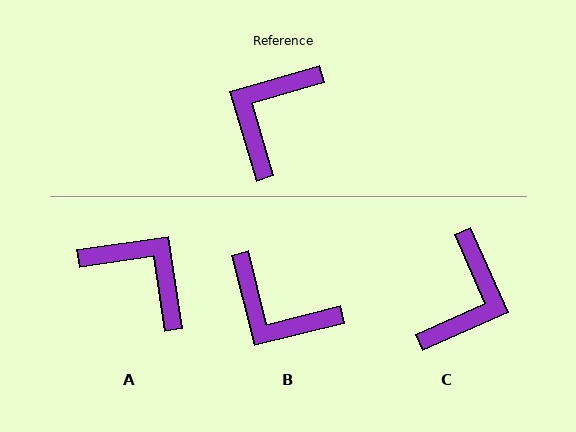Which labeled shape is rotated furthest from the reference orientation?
C, about 173 degrees away.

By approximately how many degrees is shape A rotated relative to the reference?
Approximately 98 degrees clockwise.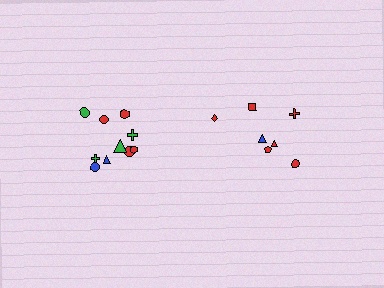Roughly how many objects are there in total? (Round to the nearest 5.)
Roughly 15 objects in total.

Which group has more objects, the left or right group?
The left group.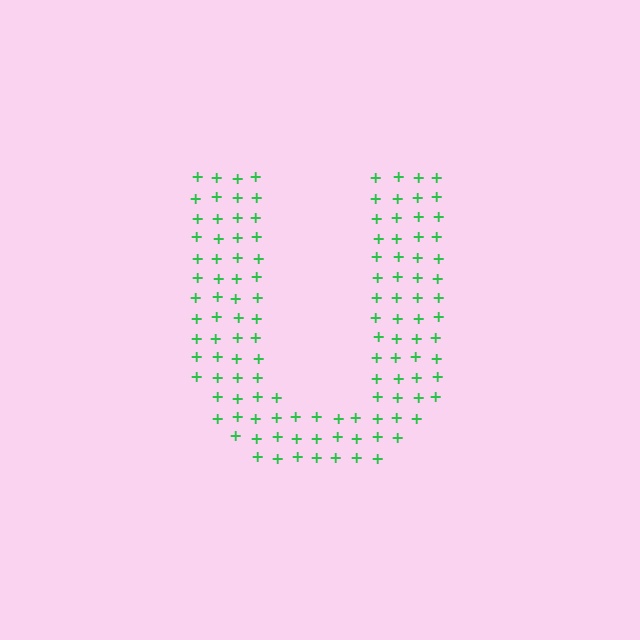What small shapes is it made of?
It is made of small plus signs.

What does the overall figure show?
The overall figure shows the letter U.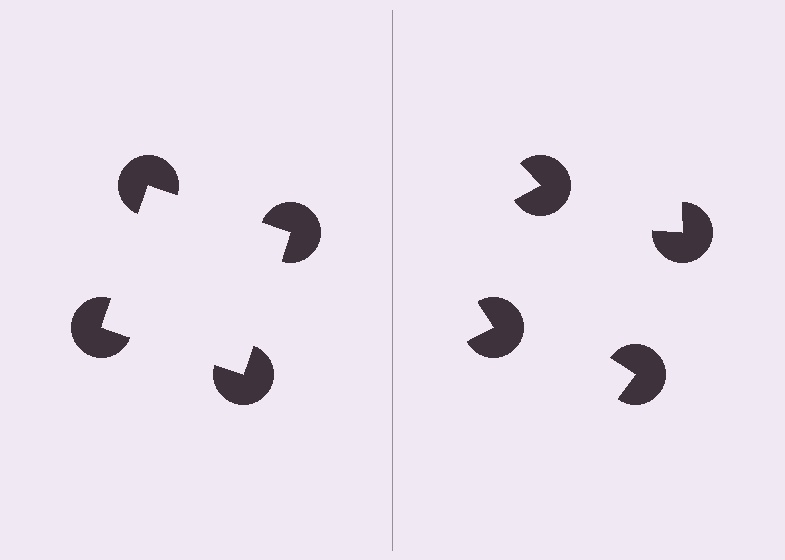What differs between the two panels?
The pac-man discs are positioned identically on both sides; only the wedge orientations differ. On the left they align to a square; on the right they are misaligned.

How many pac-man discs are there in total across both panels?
8 — 4 on each side.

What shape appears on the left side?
An illusory square.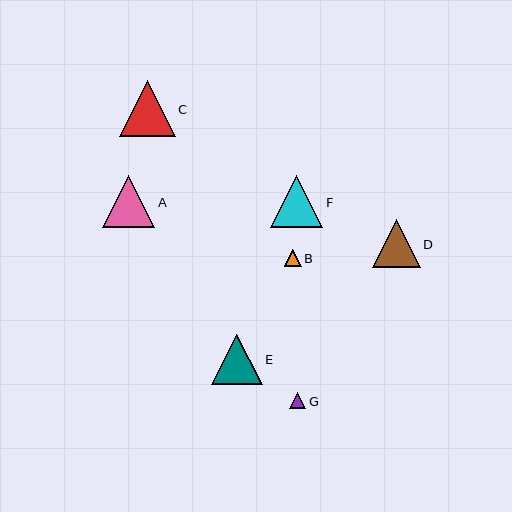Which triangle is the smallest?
Triangle G is the smallest with a size of approximately 16 pixels.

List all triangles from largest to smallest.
From largest to smallest: C, A, F, E, D, B, G.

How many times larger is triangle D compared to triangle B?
Triangle D is approximately 2.8 times the size of triangle B.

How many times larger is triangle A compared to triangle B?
Triangle A is approximately 3.0 times the size of triangle B.